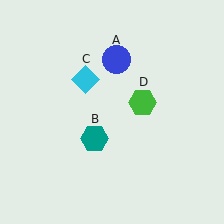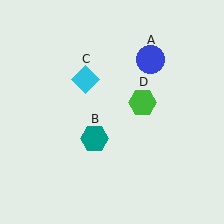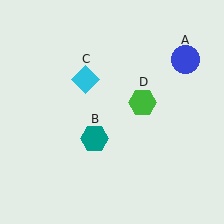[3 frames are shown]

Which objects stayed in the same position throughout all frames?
Teal hexagon (object B) and cyan diamond (object C) and green hexagon (object D) remained stationary.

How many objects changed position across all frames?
1 object changed position: blue circle (object A).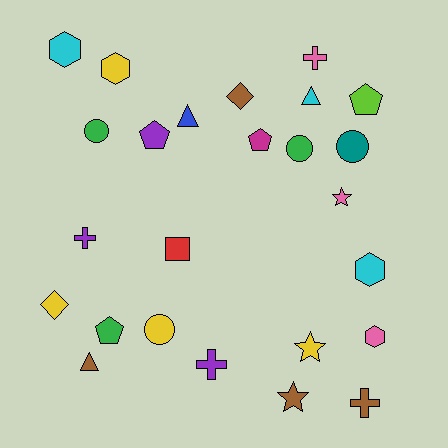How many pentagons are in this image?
There are 4 pentagons.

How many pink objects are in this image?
There are 3 pink objects.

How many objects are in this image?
There are 25 objects.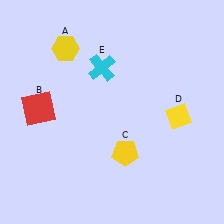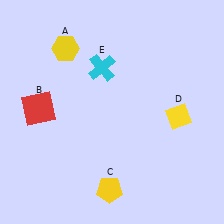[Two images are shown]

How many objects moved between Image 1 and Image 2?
1 object moved between the two images.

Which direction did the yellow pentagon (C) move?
The yellow pentagon (C) moved down.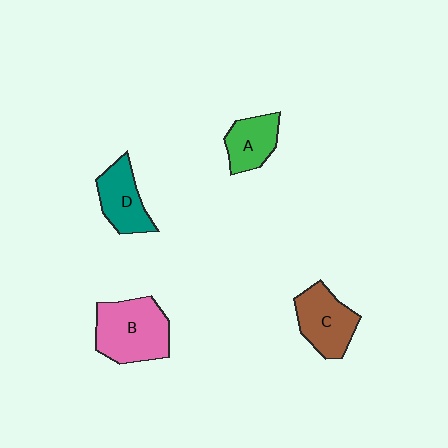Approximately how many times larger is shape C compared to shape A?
Approximately 1.3 times.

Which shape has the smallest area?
Shape A (green).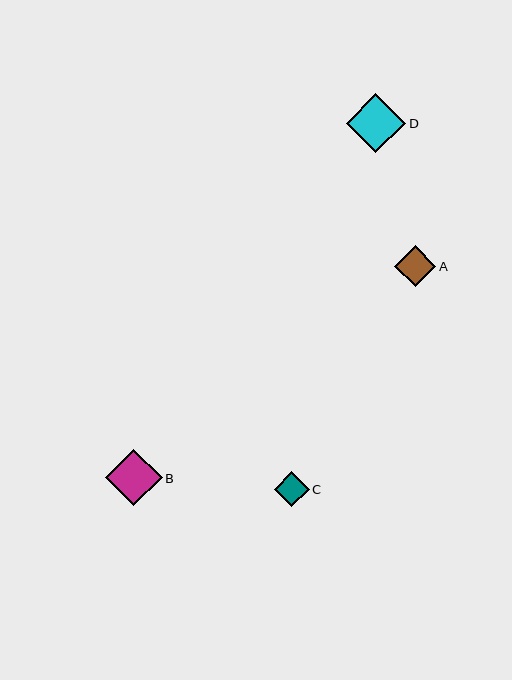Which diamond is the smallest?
Diamond C is the smallest with a size of approximately 34 pixels.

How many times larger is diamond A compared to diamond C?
Diamond A is approximately 1.2 times the size of diamond C.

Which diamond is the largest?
Diamond D is the largest with a size of approximately 60 pixels.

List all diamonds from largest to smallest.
From largest to smallest: D, B, A, C.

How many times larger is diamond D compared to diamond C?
Diamond D is approximately 1.7 times the size of diamond C.